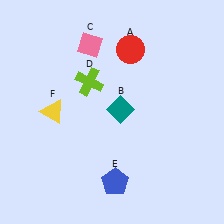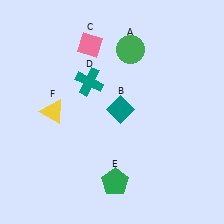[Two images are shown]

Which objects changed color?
A changed from red to green. D changed from lime to teal. E changed from blue to green.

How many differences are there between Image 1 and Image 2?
There are 3 differences between the two images.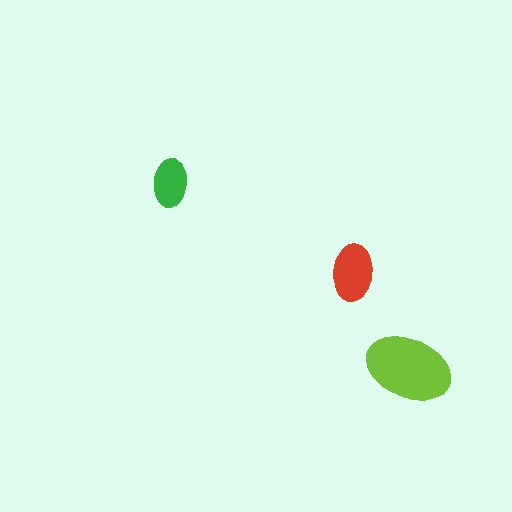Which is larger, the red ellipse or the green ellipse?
The red one.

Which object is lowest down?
The lime ellipse is bottommost.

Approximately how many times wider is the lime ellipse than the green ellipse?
About 2 times wider.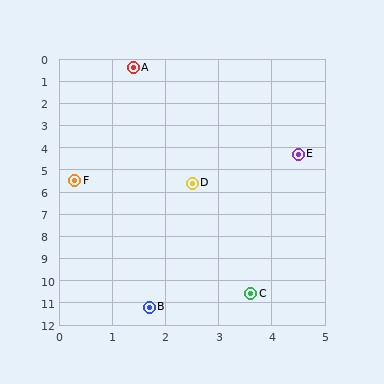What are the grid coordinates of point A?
Point A is at approximately (1.4, 0.4).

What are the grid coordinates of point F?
Point F is at approximately (0.3, 5.5).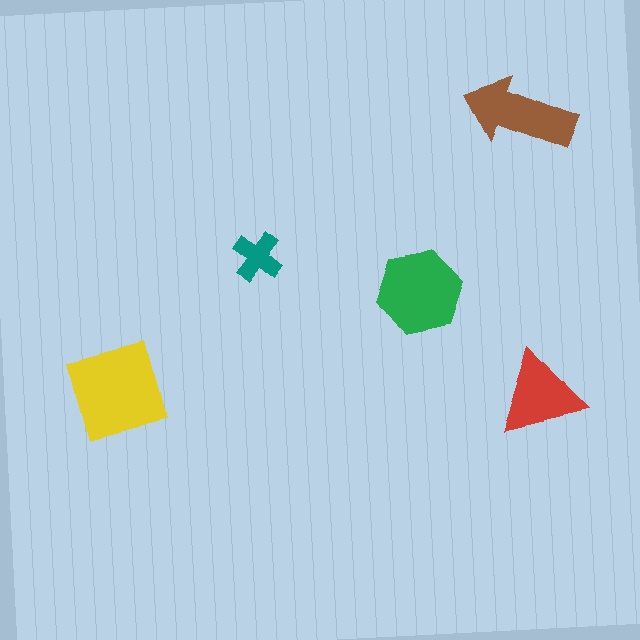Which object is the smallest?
The teal cross.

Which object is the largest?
The yellow square.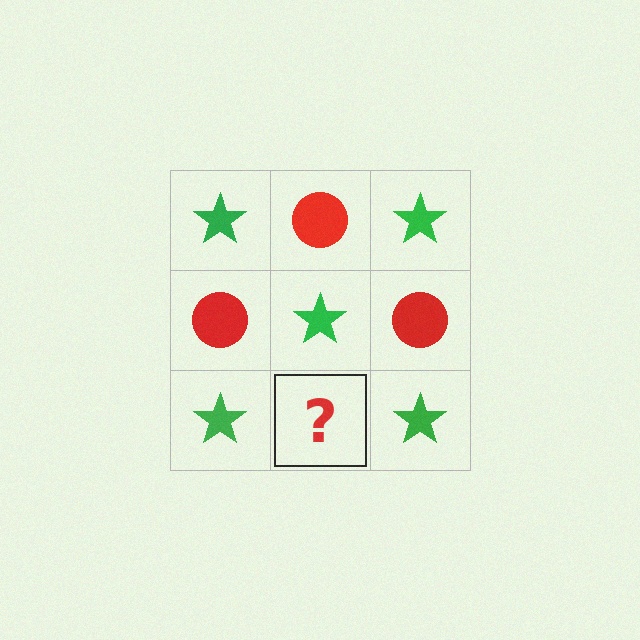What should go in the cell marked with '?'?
The missing cell should contain a red circle.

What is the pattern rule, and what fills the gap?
The rule is that it alternates green star and red circle in a checkerboard pattern. The gap should be filled with a red circle.